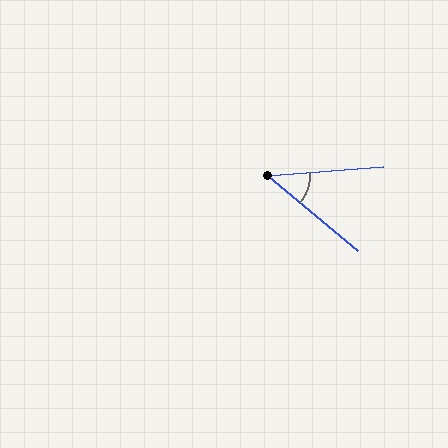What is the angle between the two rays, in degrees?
Approximately 44 degrees.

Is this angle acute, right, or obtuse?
It is acute.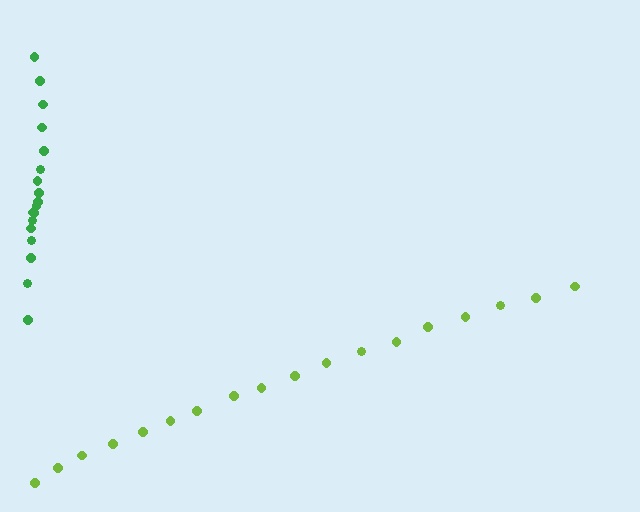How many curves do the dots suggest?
There are 2 distinct paths.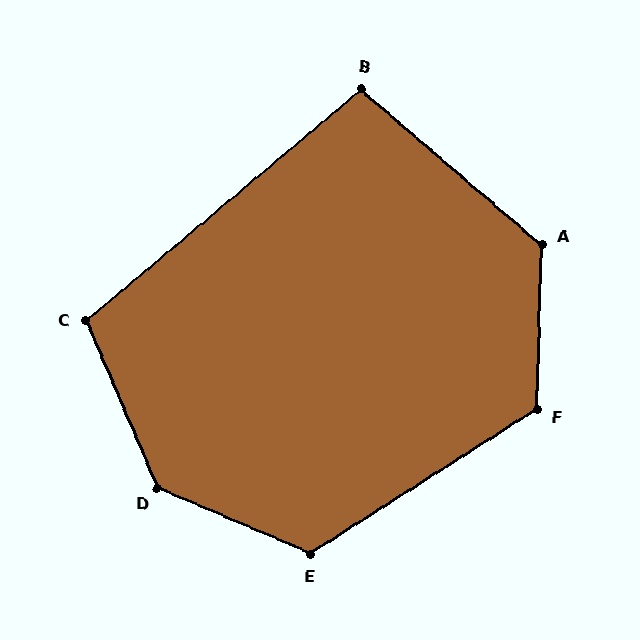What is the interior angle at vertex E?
Approximately 124 degrees (obtuse).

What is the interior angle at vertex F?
Approximately 125 degrees (obtuse).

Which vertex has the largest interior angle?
D, at approximately 136 degrees.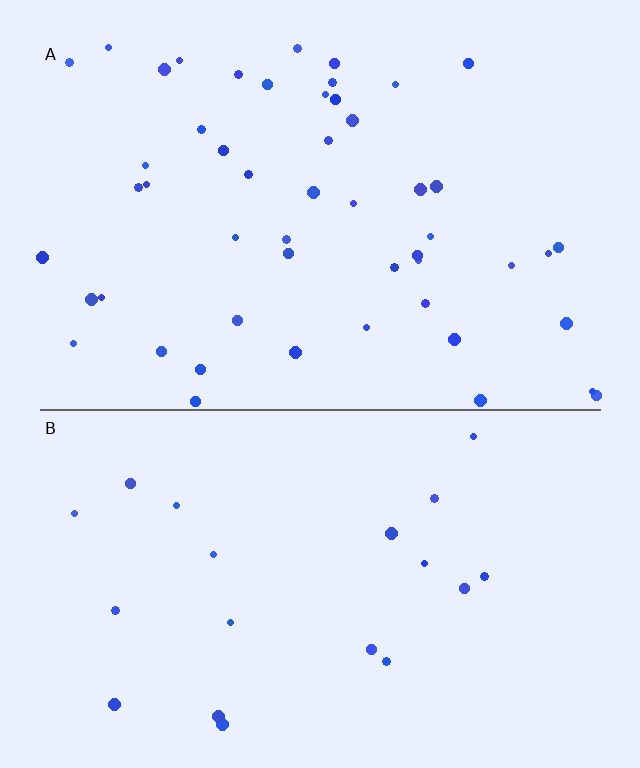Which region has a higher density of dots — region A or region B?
A (the top).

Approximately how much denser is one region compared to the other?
Approximately 2.6× — region A over region B.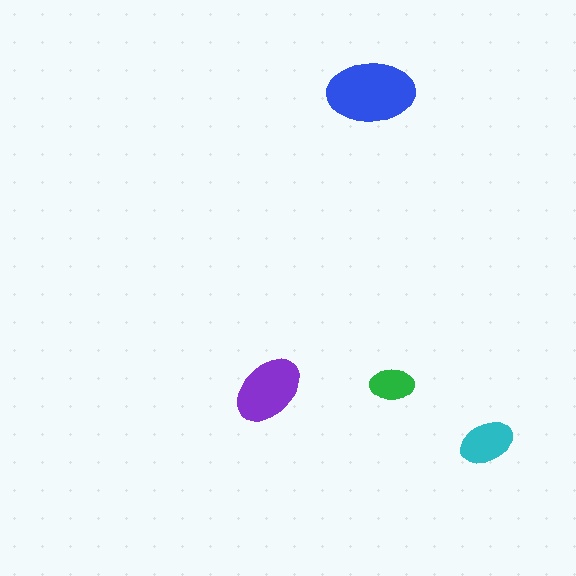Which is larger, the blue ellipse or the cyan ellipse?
The blue one.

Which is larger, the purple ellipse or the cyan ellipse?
The purple one.